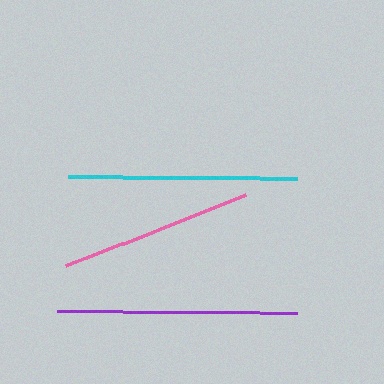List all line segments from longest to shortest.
From longest to shortest: purple, cyan, pink.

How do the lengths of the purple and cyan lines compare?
The purple and cyan lines are approximately the same length.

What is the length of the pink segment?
The pink segment is approximately 193 pixels long.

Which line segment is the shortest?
The pink line is the shortest at approximately 193 pixels.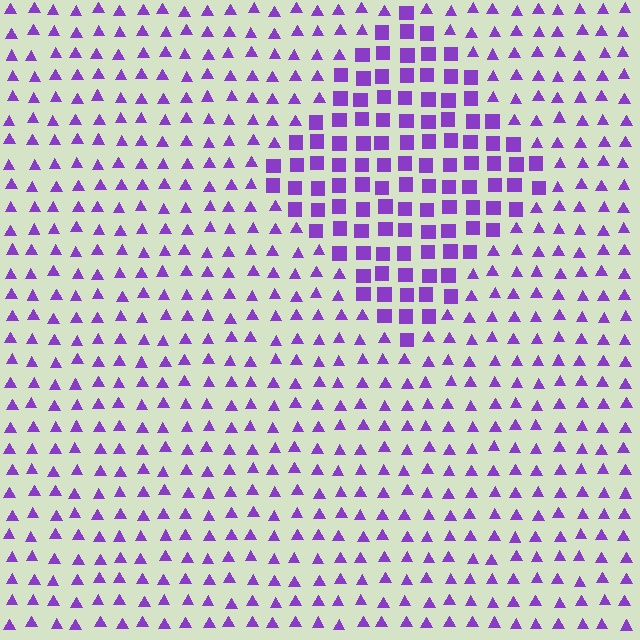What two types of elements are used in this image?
The image uses squares inside the diamond region and triangles outside it.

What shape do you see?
I see a diamond.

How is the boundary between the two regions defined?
The boundary is defined by a change in element shape: squares inside vs. triangles outside. All elements share the same color and spacing.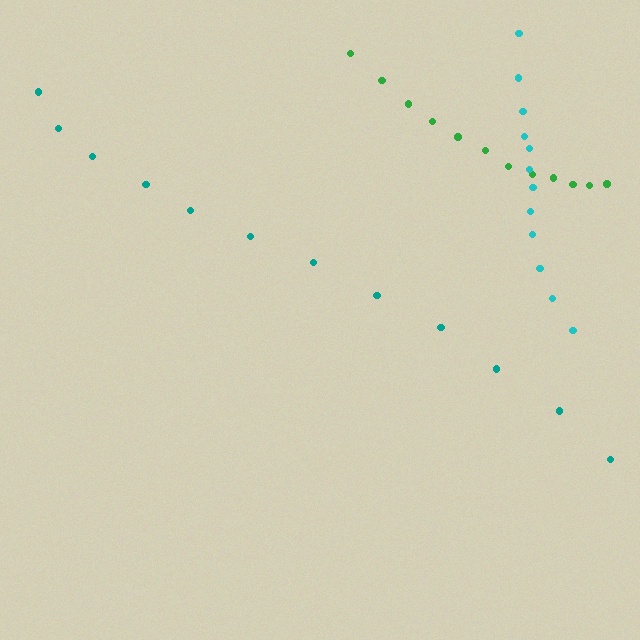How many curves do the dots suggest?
There are 3 distinct paths.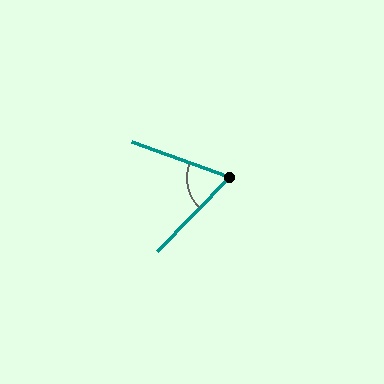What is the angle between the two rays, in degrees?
Approximately 66 degrees.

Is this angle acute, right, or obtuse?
It is acute.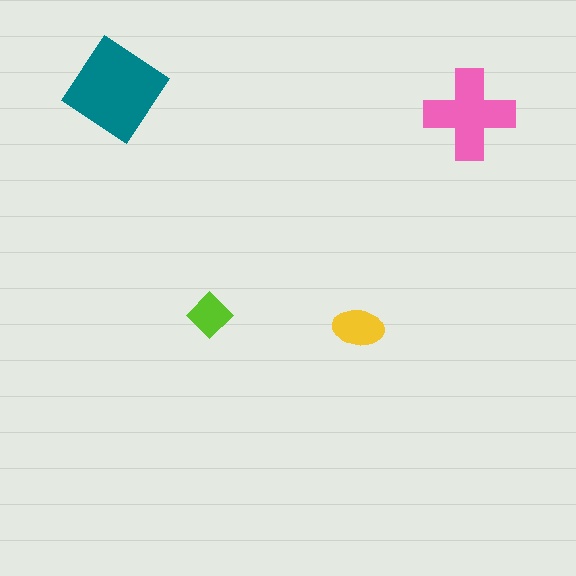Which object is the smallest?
The lime diamond.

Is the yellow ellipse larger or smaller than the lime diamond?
Larger.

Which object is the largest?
The teal diamond.